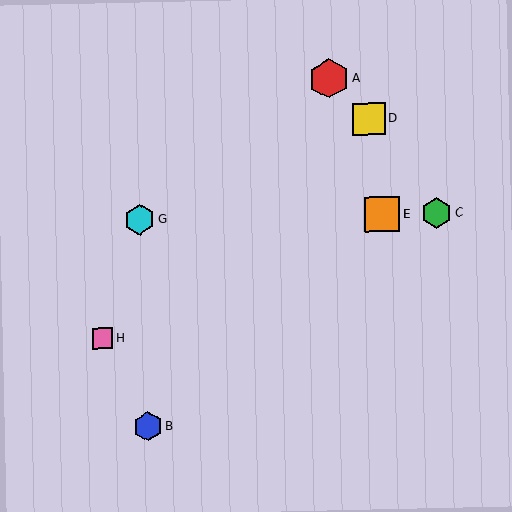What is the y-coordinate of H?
Object H is at y≈338.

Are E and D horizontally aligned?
No, E is at y≈214 and D is at y≈119.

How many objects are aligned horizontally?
4 objects (C, E, F, G) are aligned horizontally.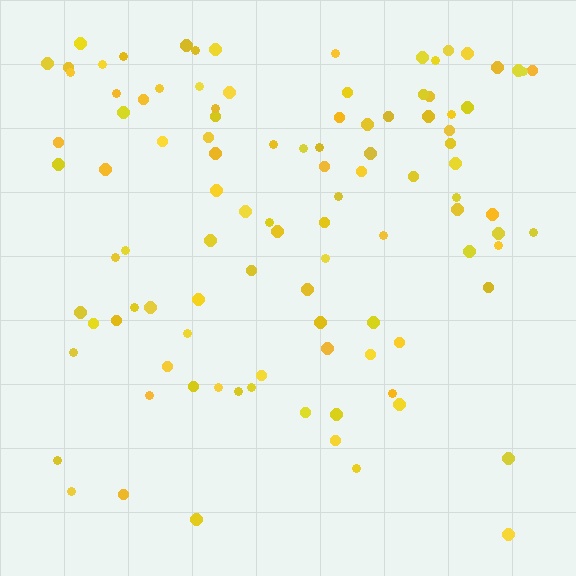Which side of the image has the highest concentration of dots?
The top.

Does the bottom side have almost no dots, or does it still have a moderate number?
Still a moderate number, just noticeably fewer than the top.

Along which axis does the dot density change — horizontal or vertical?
Vertical.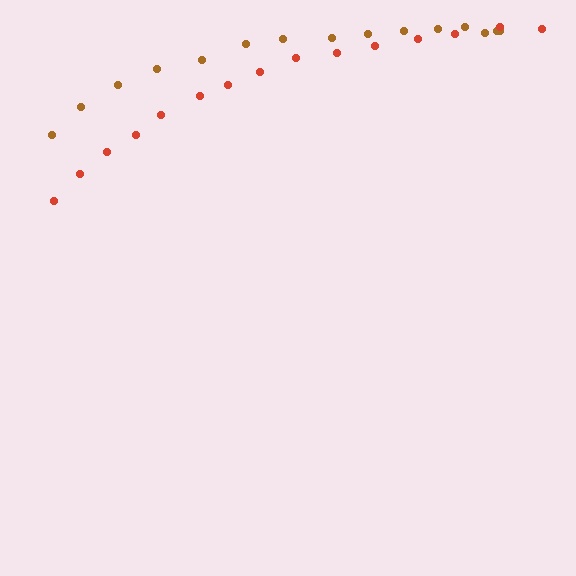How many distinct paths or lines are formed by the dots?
There are 2 distinct paths.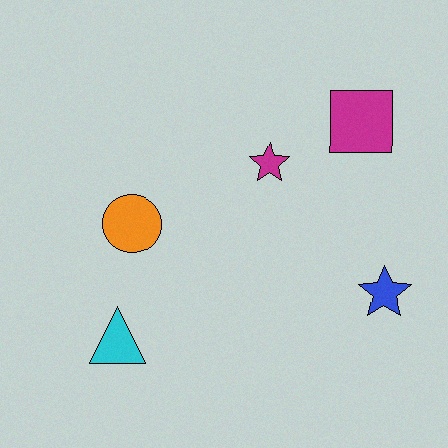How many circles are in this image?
There is 1 circle.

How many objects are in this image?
There are 5 objects.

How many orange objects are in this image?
There is 1 orange object.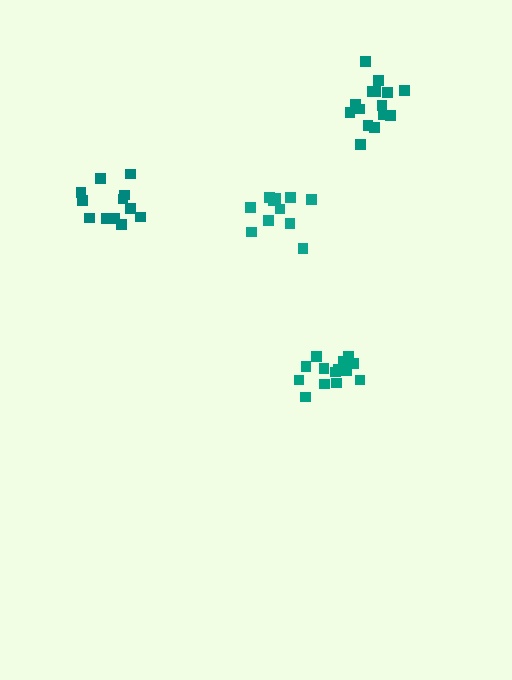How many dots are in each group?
Group 1: 12 dots, Group 2: 12 dots, Group 3: 16 dots, Group 4: 15 dots (55 total).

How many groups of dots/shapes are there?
There are 4 groups.